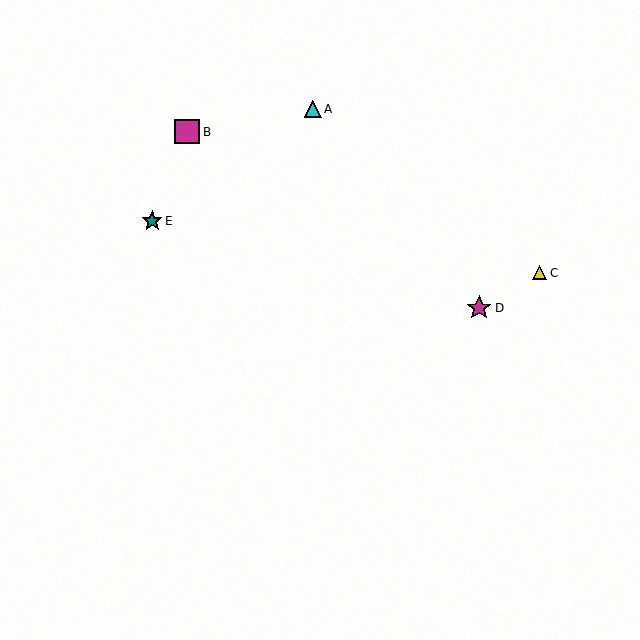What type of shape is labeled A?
Shape A is a cyan triangle.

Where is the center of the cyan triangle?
The center of the cyan triangle is at (313, 109).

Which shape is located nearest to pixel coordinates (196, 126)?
The magenta square (labeled B) at (187, 132) is nearest to that location.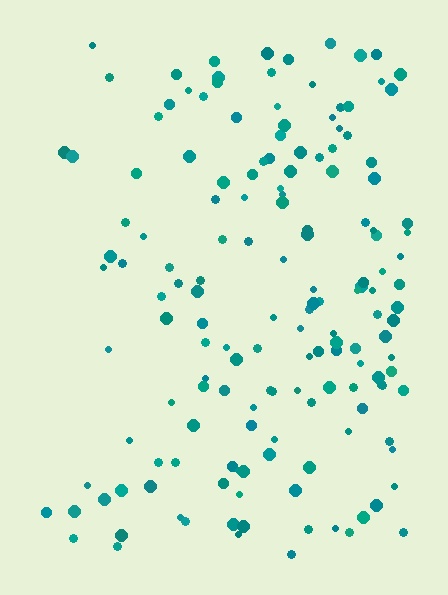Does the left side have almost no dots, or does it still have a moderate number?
Still a moderate number, just noticeably fewer than the right.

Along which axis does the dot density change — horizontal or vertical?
Horizontal.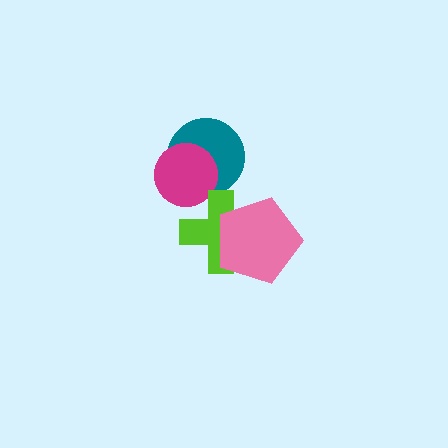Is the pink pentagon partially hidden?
No, no other shape covers it.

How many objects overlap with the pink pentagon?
1 object overlaps with the pink pentagon.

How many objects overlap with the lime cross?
1 object overlaps with the lime cross.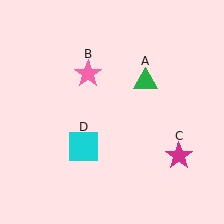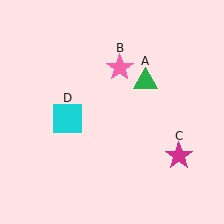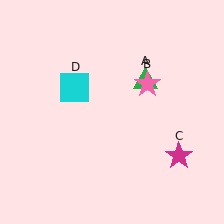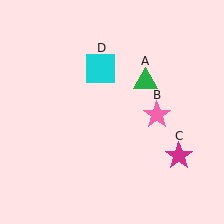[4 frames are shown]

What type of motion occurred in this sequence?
The pink star (object B), cyan square (object D) rotated clockwise around the center of the scene.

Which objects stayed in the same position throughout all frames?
Green triangle (object A) and magenta star (object C) remained stationary.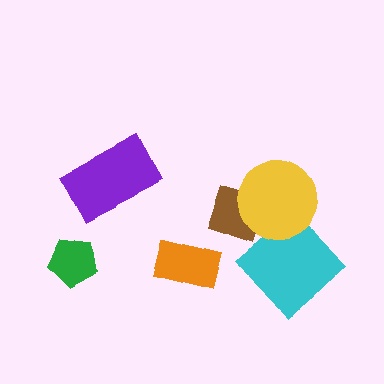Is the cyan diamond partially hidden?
Yes, it is partially covered by another shape.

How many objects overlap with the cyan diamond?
1 object overlaps with the cyan diamond.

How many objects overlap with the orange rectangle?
0 objects overlap with the orange rectangle.